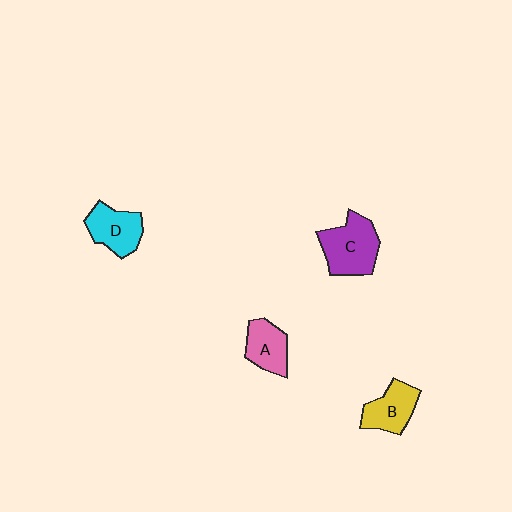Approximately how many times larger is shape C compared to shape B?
Approximately 1.4 times.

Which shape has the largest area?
Shape C (purple).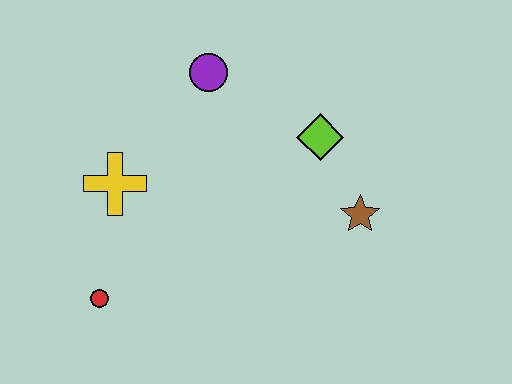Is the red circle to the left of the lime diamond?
Yes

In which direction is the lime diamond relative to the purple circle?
The lime diamond is to the right of the purple circle.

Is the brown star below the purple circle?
Yes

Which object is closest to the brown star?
The lime diamond is closest to the brown star.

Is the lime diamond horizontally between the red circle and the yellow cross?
No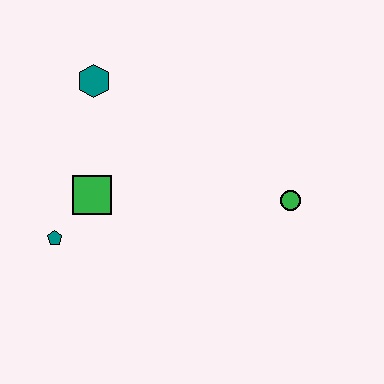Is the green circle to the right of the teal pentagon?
Yes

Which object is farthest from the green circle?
The teal pentagon is farthest from the green circle.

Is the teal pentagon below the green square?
Yes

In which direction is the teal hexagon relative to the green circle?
The teal hexagon is to the left of the green circle.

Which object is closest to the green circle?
The green square is closest to the green circle.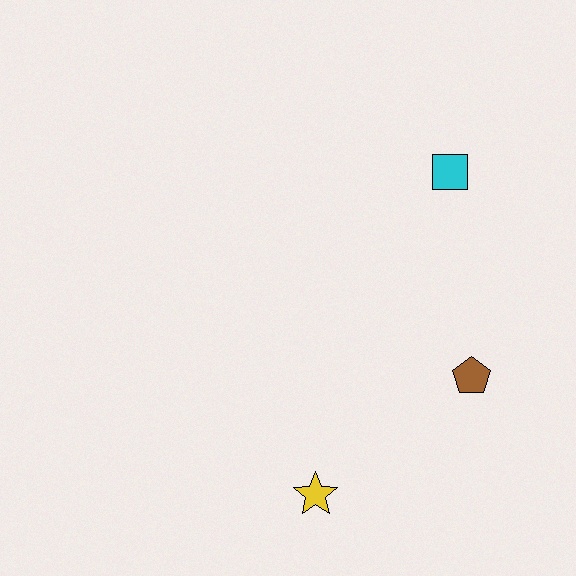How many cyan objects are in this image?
There is 1 cyan object.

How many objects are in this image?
There are 3 objects.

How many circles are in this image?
There are no circles.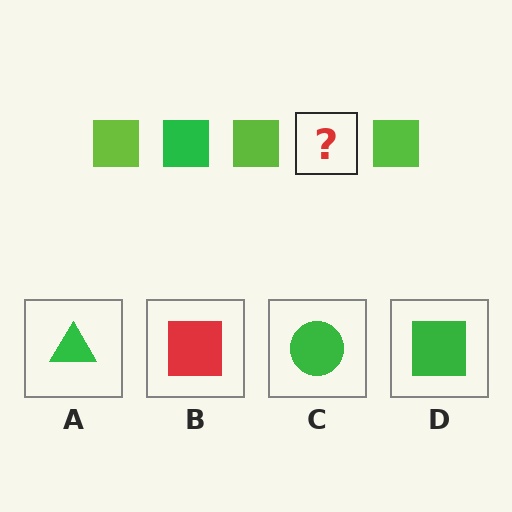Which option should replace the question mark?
Option D.